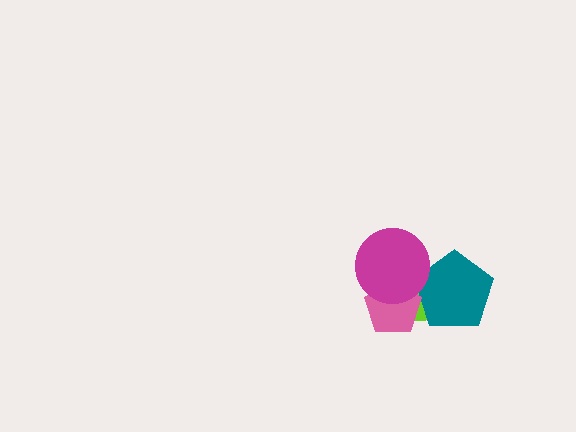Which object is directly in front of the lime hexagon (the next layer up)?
The teal pentagon is directly in front of the lime hexagon.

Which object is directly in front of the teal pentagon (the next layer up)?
The pink pentagon is directly in front of the teal pentagon.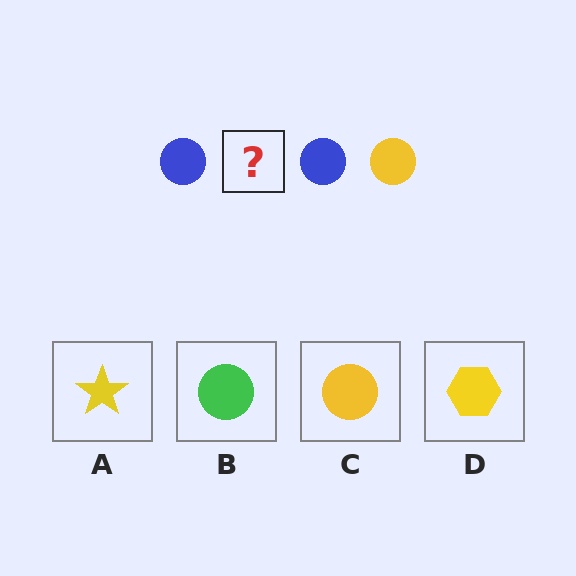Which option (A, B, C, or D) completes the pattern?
C.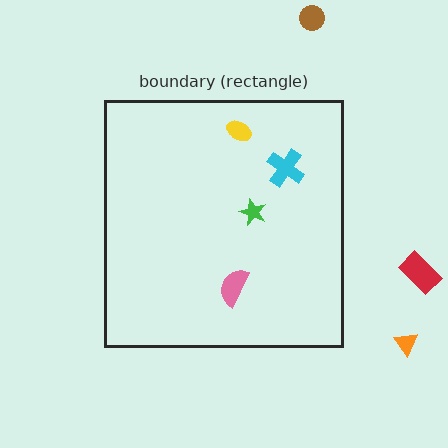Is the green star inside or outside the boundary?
Inside.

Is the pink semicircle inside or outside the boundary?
Inside.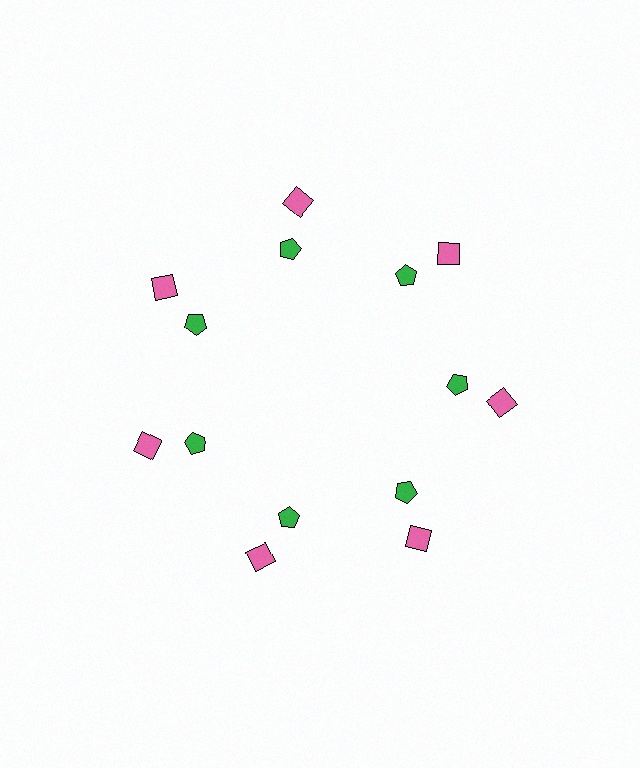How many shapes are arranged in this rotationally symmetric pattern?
There are 14 shapes, arranged in 7 groups of 2.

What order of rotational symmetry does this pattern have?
This pattern has 7-fold rotational symmetry.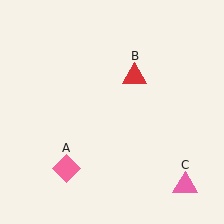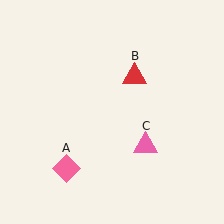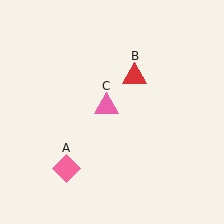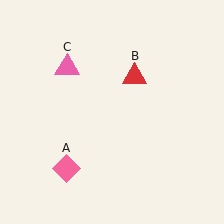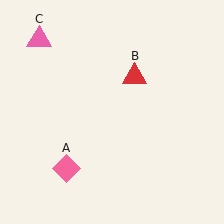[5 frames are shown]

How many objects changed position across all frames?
1 object changed position: pink triangle (object C).